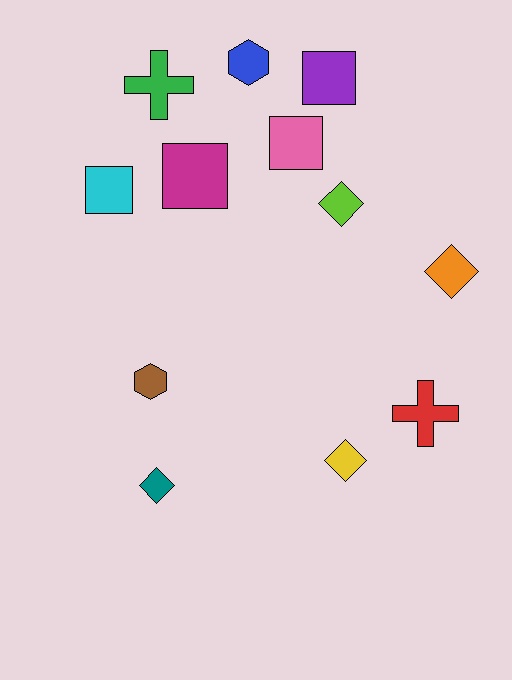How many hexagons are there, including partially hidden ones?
There are 2 hexagons.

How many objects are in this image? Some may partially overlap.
There are 12 objects.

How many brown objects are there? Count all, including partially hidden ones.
There is 1 brown object.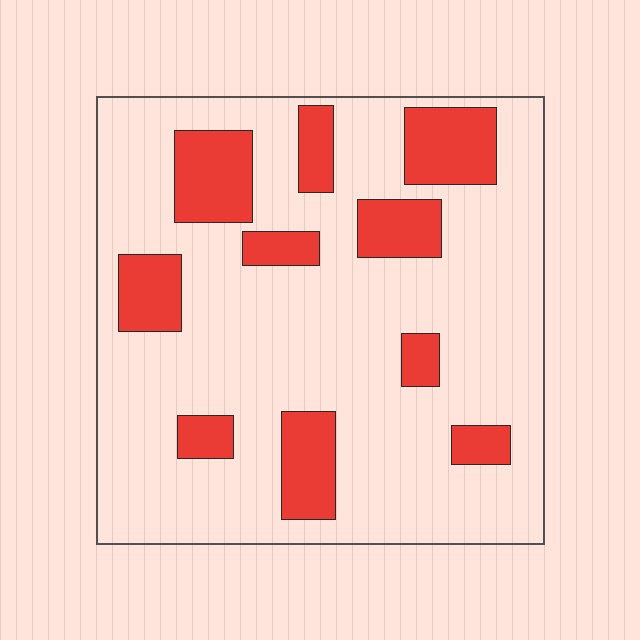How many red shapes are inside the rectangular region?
10.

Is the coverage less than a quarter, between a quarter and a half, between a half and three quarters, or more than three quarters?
Less than a quarter.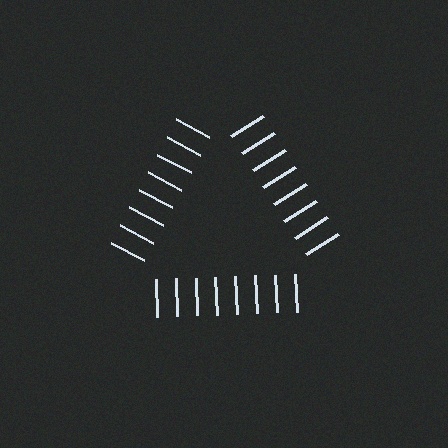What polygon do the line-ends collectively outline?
An illusory triangle — the line segments terminate on its edges but no continuous stroke is drawn.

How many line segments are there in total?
24 — 8 along each of the 3 edges.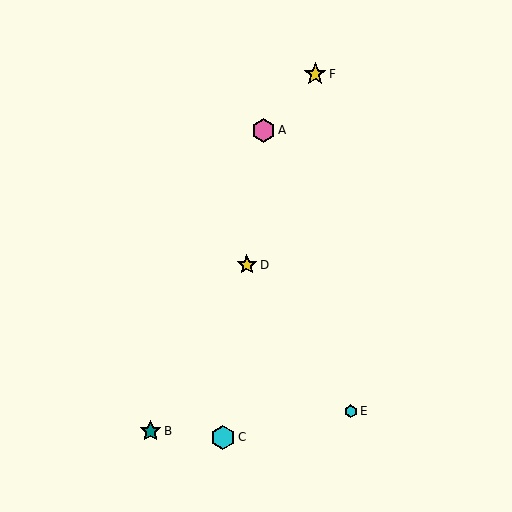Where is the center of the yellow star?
The center of the yellow star is at (247, 265).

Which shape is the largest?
The cyan hexagon (labeled C) is the largest.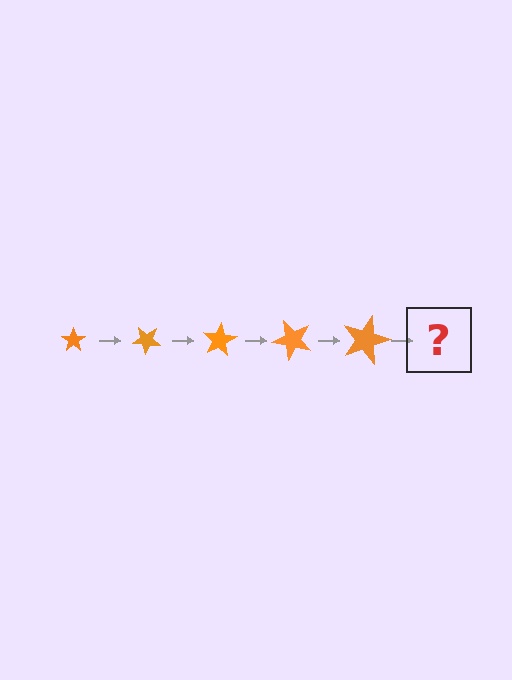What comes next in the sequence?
The next element should be a star, larger than the previous one and rotated 200 degrees from the start.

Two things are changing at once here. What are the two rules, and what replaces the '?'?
The two rules are that the star grows larger each step and it rotates 40 degrees each step. The '?' should be a star, larger than the previous one and rotated 200 degrees from the start.